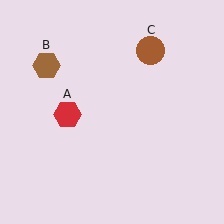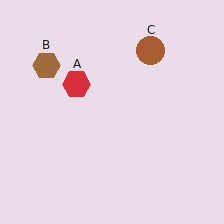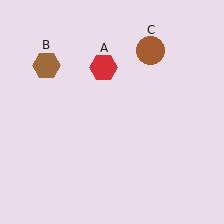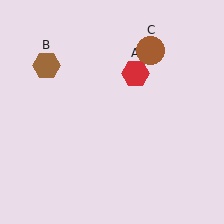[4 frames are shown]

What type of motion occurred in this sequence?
The red hexagon (object A) rotated clockwise around the center of the scene.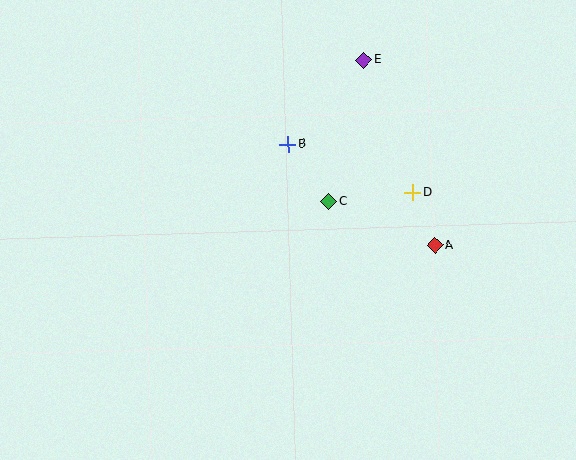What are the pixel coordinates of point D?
Point D is at (413, 192).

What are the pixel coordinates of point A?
Point A is at (435, 245).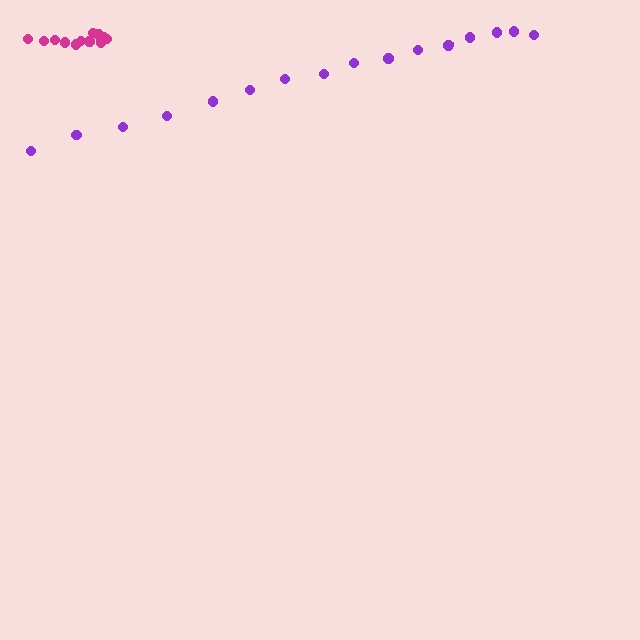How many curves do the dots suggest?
There are 2 distinct paths.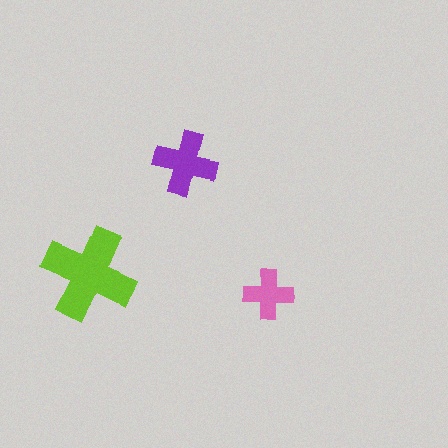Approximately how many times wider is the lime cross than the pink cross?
About 2 times wider.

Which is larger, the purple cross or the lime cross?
The lime one.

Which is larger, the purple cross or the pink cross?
The purple one.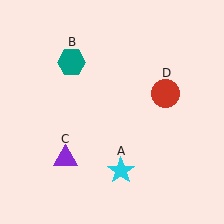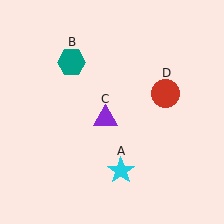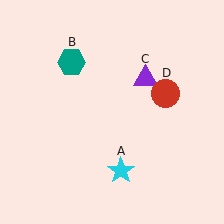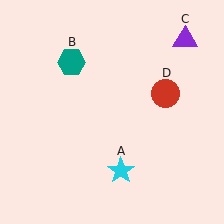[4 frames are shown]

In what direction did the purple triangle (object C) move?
The purple triangle (object C) moved up and to the right.